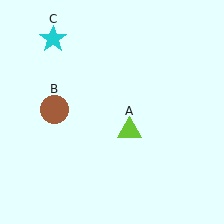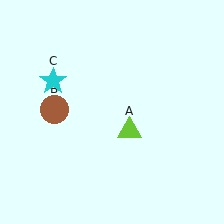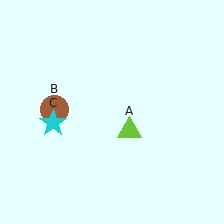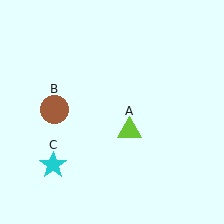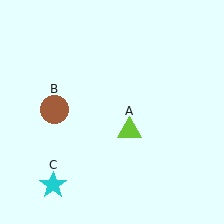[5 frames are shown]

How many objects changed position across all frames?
1 object changed position: cyan star (object C).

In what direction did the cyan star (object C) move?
The cyan star (object C) moved down.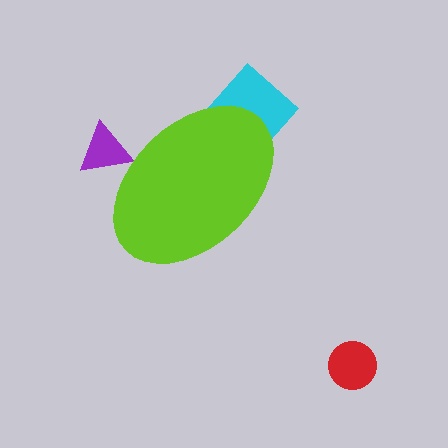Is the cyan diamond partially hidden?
Yes, the cyan diamond is partially hidden behind the lime ellipse.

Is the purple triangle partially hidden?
Yes, the purple triangle is partially hidden behind the lime ellipse.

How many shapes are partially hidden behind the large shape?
2 shapes are partially hidden.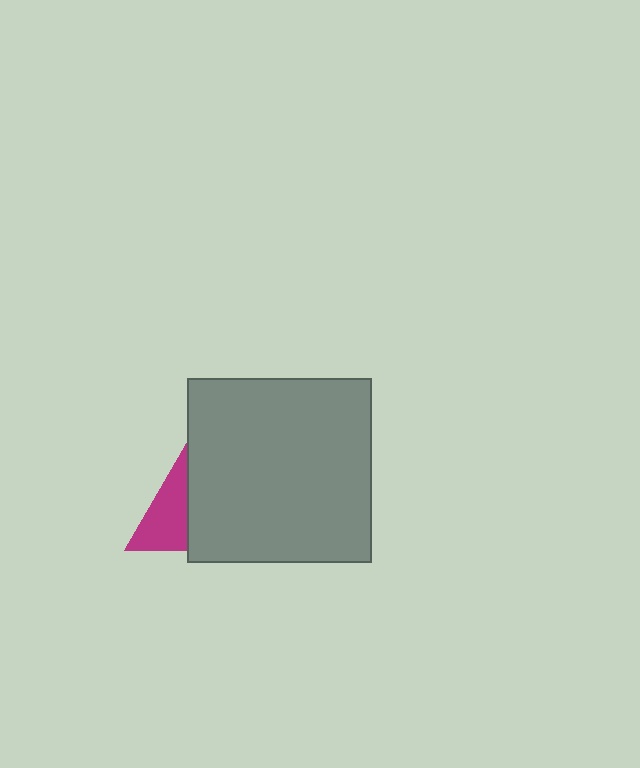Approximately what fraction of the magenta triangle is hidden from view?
Roughly 58% of the magenta triangle is hidden behind the gray square.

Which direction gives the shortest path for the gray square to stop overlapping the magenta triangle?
Moving right gives the shortest separation.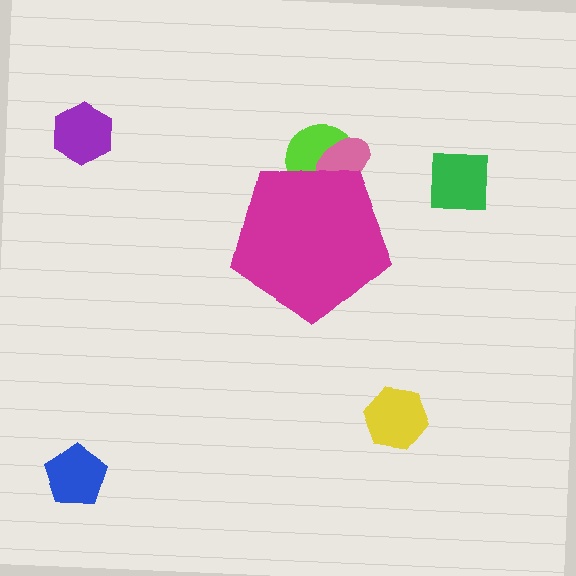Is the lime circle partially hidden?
Yes, the lime circle is partially hidden behind the magenta pentagon.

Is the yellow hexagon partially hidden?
No, the yellow hexagon is fully visible.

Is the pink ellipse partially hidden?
Yes, the pink ellipse is partially hidden behind the magenta pentagon.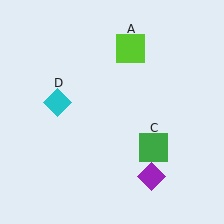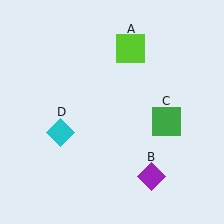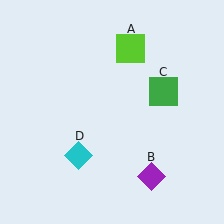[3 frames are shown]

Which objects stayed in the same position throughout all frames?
Lime square (object A) and purple diamond (object B) remained stationary.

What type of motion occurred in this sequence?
The green square (object C), cyan diamond (object D) rotated counterclockwise around the center of the scene.